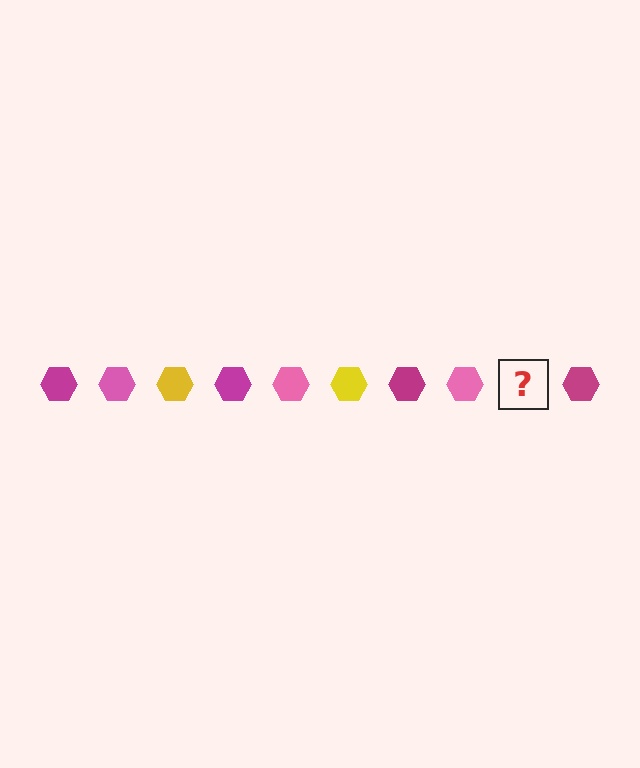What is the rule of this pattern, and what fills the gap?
The rule is that the pattern cycles through magenta, pink, yellow hexagons. The gap should be filled with a yellow hexagon.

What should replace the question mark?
The question mark should be replaced with a yellow hexagon.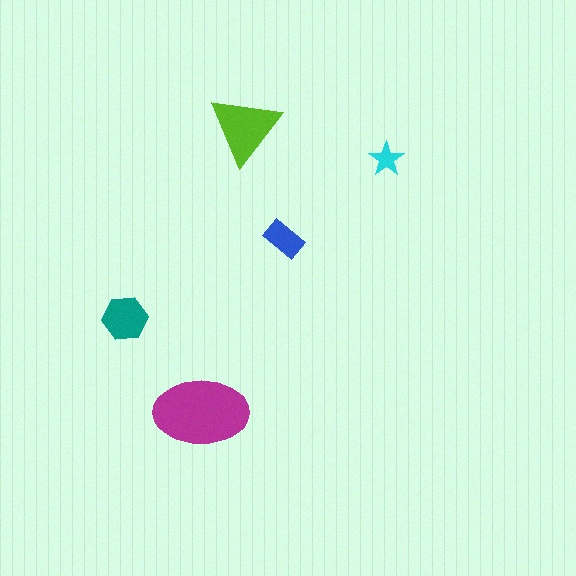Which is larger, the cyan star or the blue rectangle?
The blue rectangle.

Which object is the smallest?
The cyan star.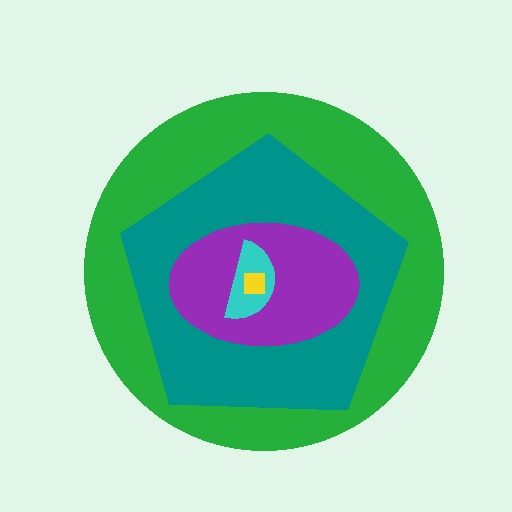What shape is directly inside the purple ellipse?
The cyan semicircle.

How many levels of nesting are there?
5.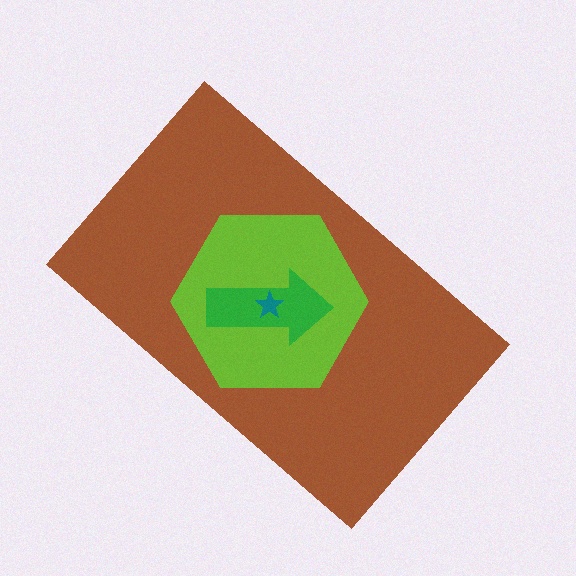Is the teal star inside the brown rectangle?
Yes.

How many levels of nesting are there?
4.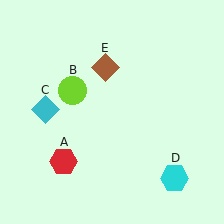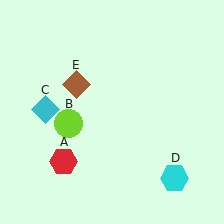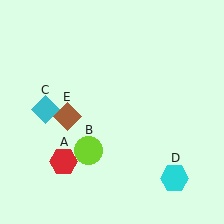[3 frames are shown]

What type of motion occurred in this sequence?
The lime circle (object B), brown diamond (object E) rotated counterclockwise around the center of the scene.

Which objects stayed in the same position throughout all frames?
Red hexagon (object A) and cyan diamond (object C) and cyan hexagon (object D) remained stationary.